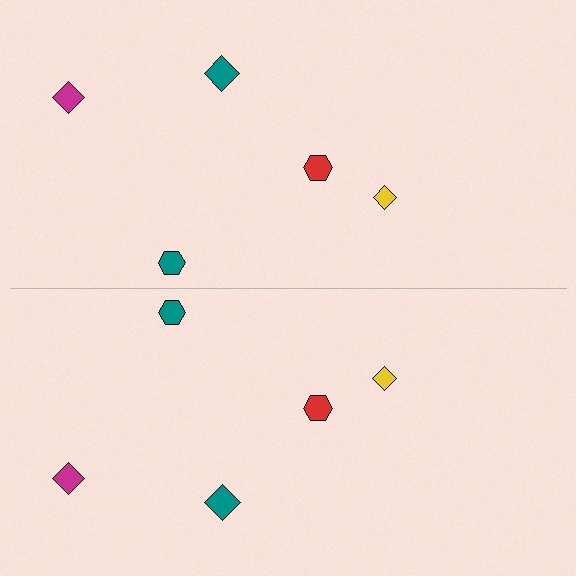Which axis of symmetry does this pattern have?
The pattern has a horizontal axis of symmetry running through the center of the image.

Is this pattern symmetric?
Yes, this pattern has bilateral (reflection) symmetry.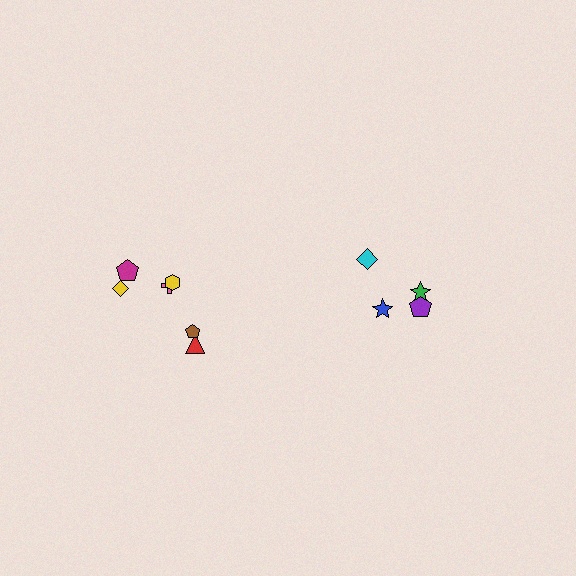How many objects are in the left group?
There are 6 objects.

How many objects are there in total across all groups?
There are 10 objects.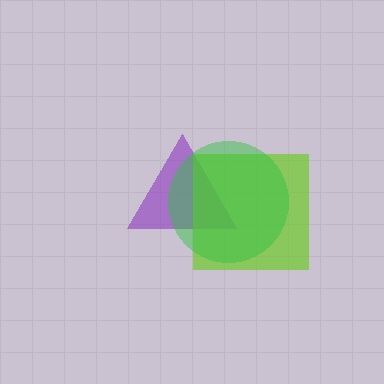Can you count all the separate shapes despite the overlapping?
Yes, there are 3 separate shapes.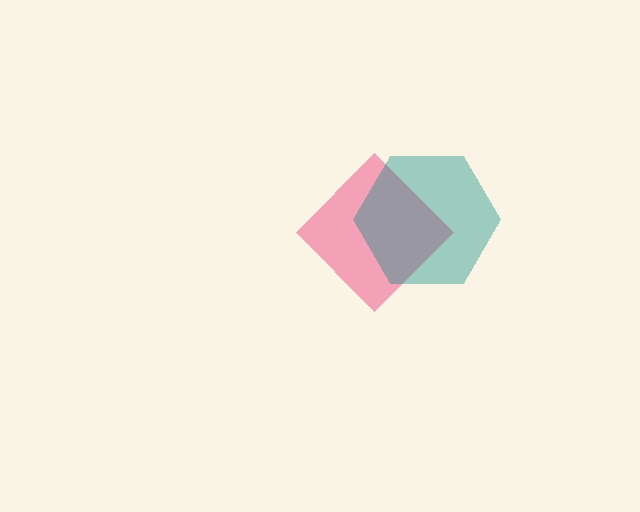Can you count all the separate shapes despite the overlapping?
Yes, there are 2 separate shapes.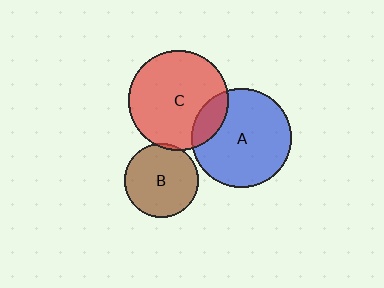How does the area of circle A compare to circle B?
Approximately 1.8 times.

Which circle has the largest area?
Circle C (red).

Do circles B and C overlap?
Yes.